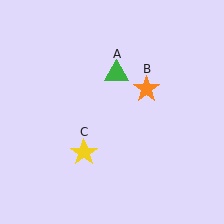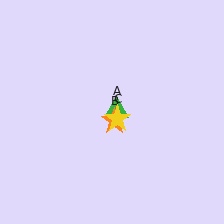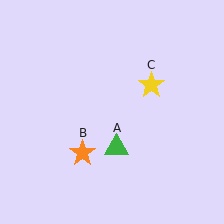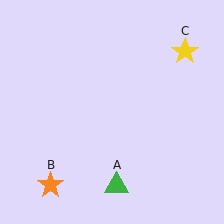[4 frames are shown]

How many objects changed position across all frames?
3 objects changed position: green triangle (object A), orange star (object B), yellow star (object C).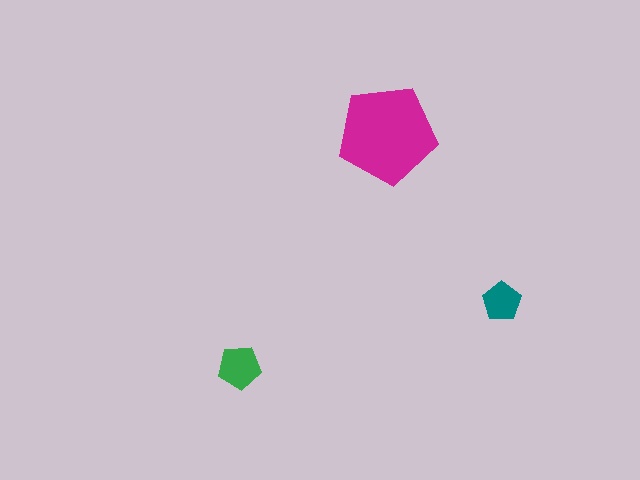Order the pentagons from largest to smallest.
the magenta one, the green one, the teal one.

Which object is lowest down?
The green pentagon is bottommost.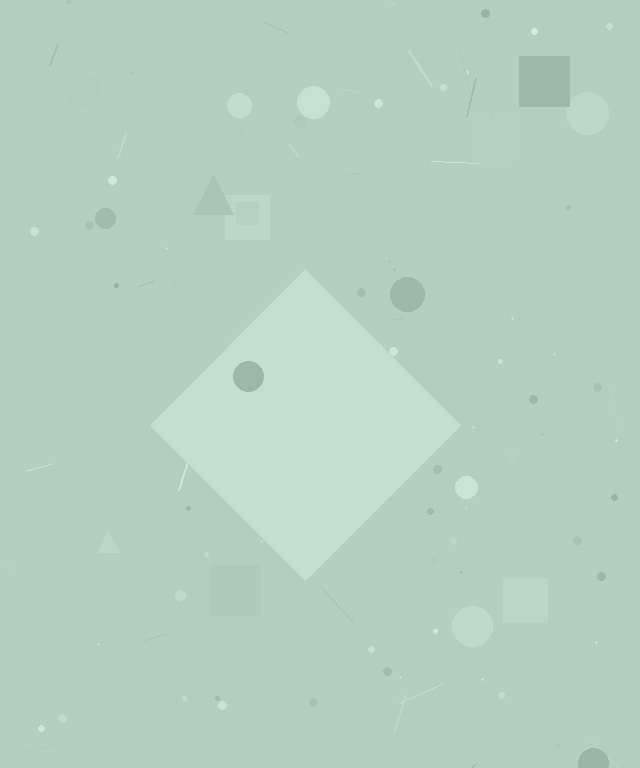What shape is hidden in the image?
A diamond is hidden in the image.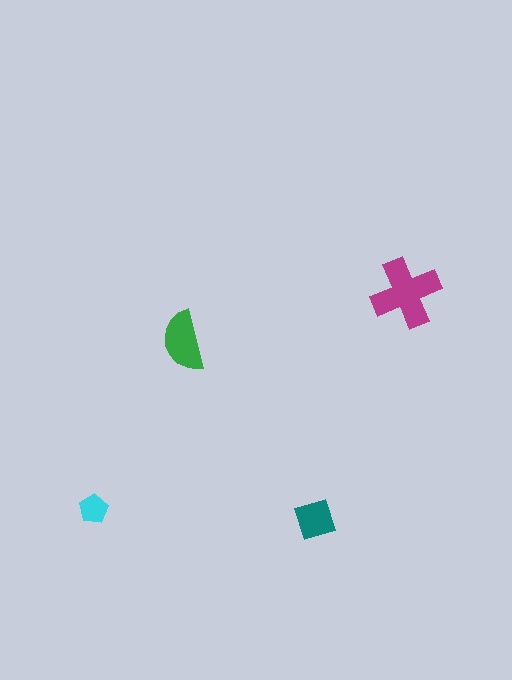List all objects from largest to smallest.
The magenta cross, the green semicircle, the teal diamond, the cyan pentagon.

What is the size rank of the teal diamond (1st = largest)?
3rd.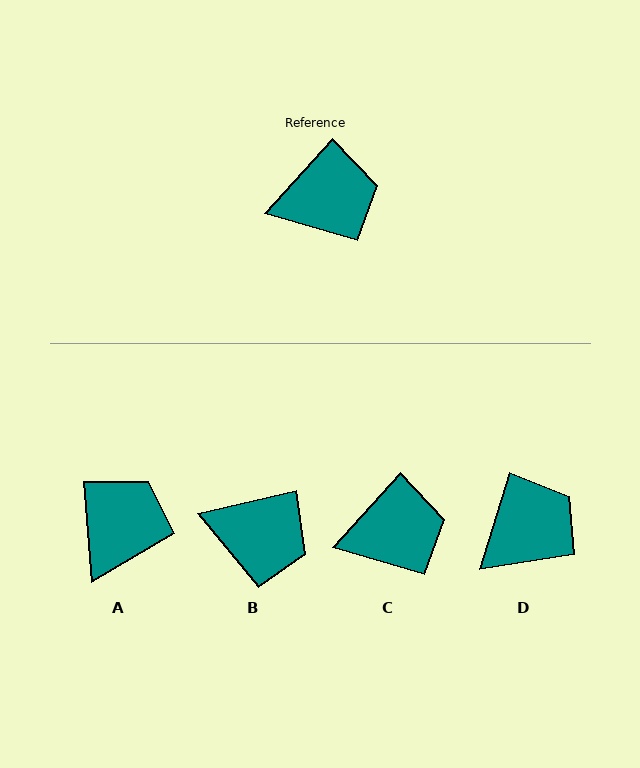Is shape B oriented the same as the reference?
No, it is off by about 35 degrees.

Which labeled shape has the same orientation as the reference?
C.